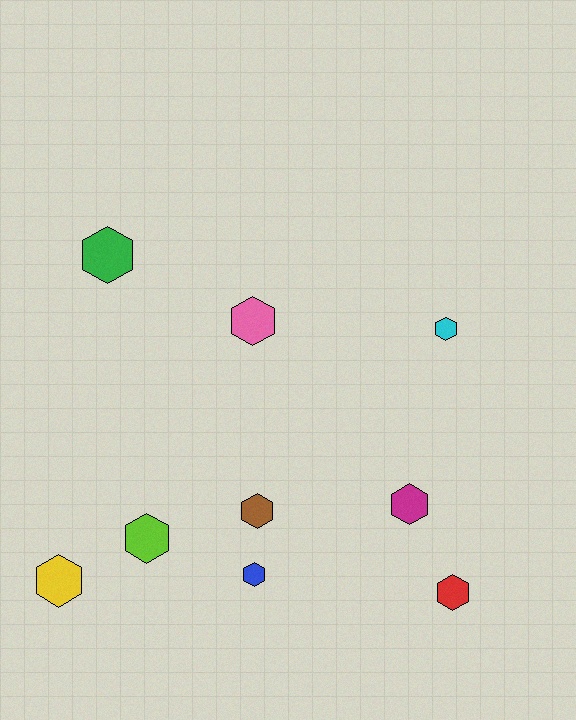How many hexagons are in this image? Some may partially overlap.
There are 9 hexagons.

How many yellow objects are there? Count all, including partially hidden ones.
There is 1 yellow object.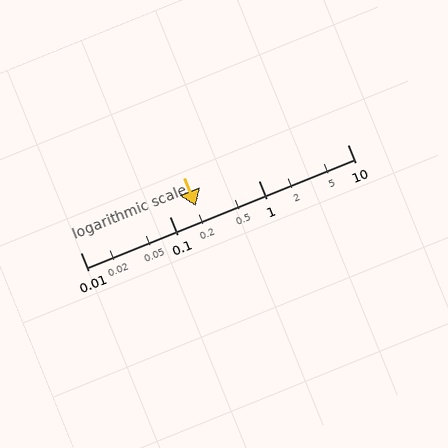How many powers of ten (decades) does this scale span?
The scale spans 3 decades, from 0.01 to 10.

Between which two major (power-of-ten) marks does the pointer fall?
The pointer is between 0.1 and 1.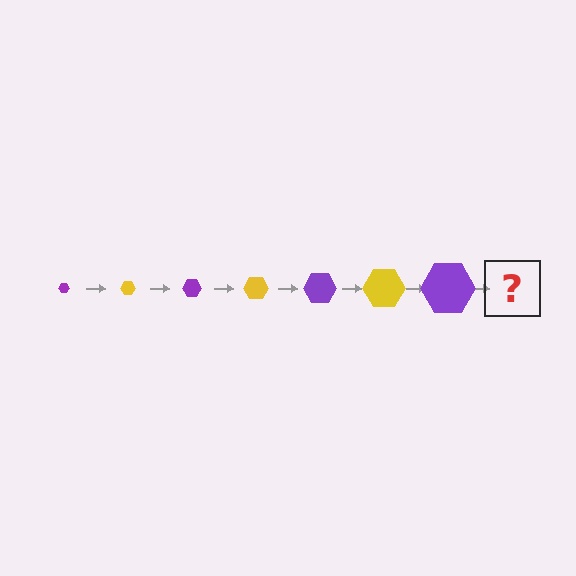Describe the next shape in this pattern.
It should be a yellow hexagon, larger than the previous one.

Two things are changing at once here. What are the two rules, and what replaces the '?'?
The two rules are that the hexagon grows larger each step and the color cycles through purple and yellow. The '?' should be a yellow hexagon, larger than the previous one.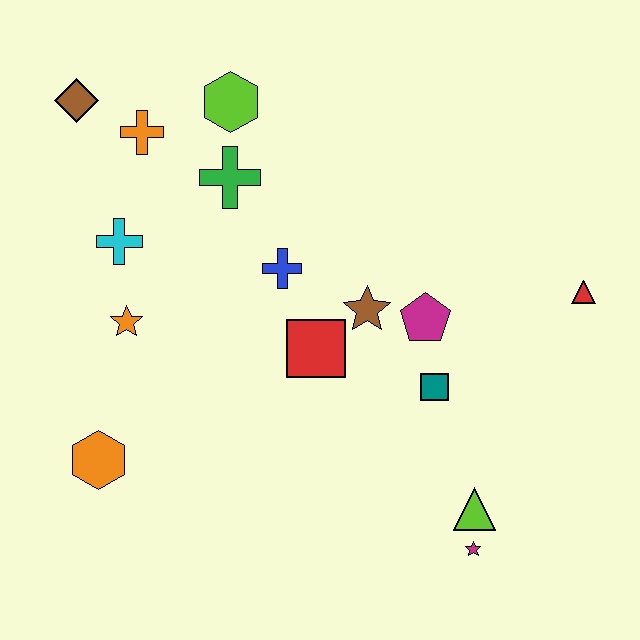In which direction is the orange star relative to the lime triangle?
The orange star is to the left of the lime triangle.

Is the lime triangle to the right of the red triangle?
No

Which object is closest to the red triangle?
The magenta pentagon is closest to the red triangle.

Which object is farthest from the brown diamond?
The magenta star is farthest from the brown diamond.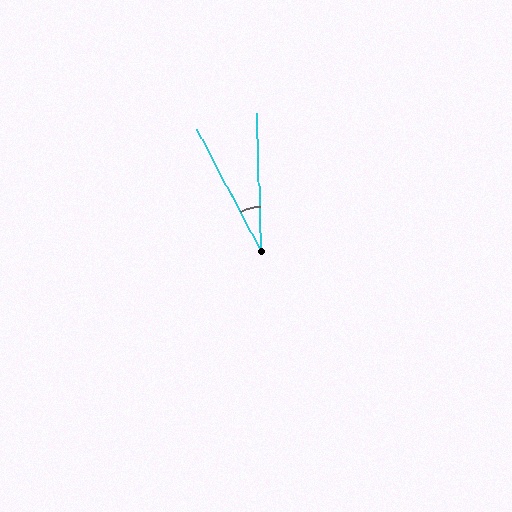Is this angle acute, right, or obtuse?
It is acute.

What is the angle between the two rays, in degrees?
Approximately 26 degrees.